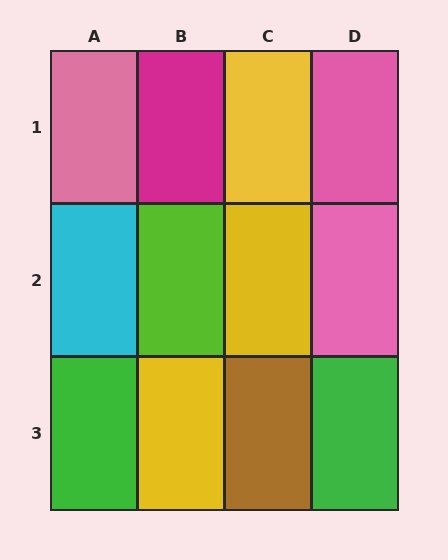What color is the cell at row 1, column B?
Magenta.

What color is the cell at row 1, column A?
Pink.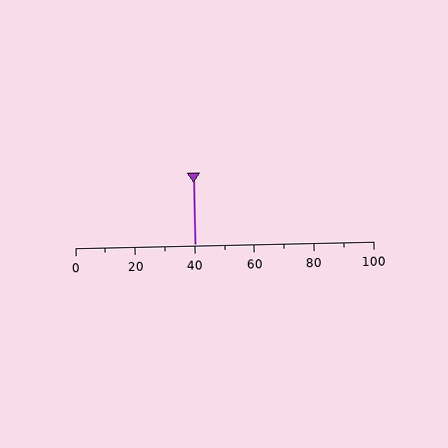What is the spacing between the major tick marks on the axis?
The major ticks are spaced 20 apart.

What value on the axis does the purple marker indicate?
The marker indicates approximately 40.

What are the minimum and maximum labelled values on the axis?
The axis runs from 0 to 100.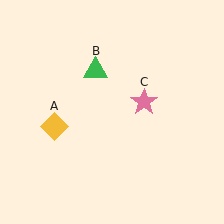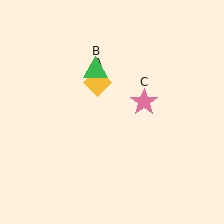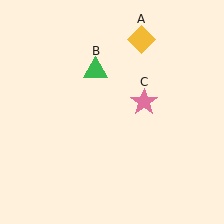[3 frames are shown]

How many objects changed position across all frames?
1 object changed position: yellow diamond (object A).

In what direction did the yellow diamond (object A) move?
The yellow diamond (object A) moved up and to the right.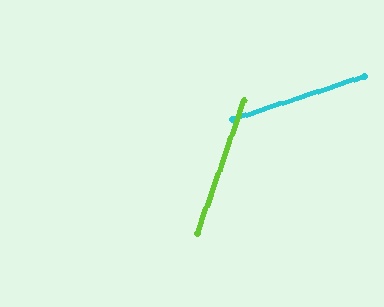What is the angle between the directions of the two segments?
Approximately 52 degrees.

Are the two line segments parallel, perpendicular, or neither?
Neither parallel nor perpendicular — they differ by about 52°.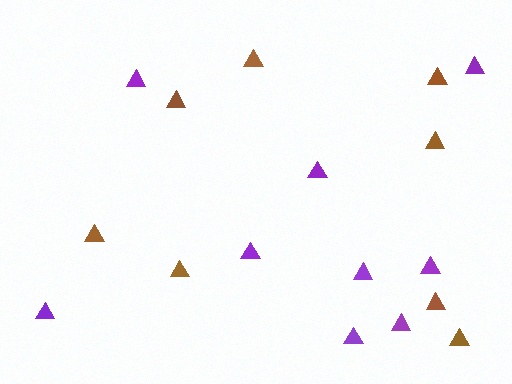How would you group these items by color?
There are 2 groups: one group of purple triangles (9) and one group of brown triangles (8).